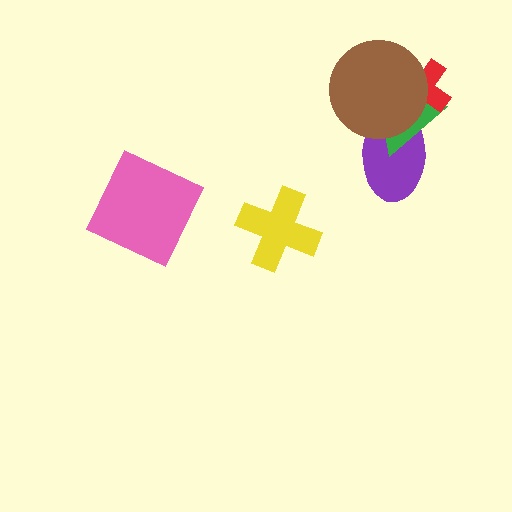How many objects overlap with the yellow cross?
0 objects overlap with the yellow cross.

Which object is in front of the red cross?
The brown circle is in front of the red cross.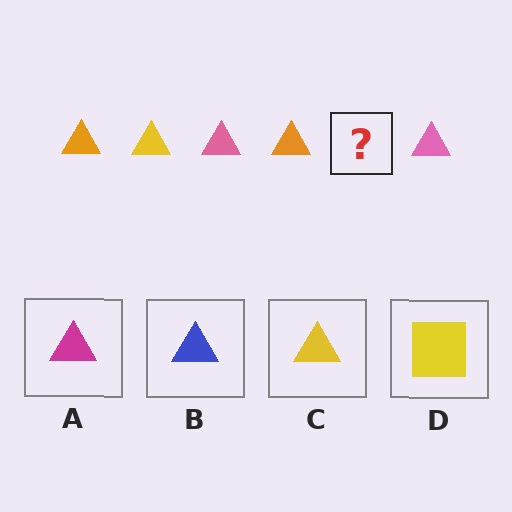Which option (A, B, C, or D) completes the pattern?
C.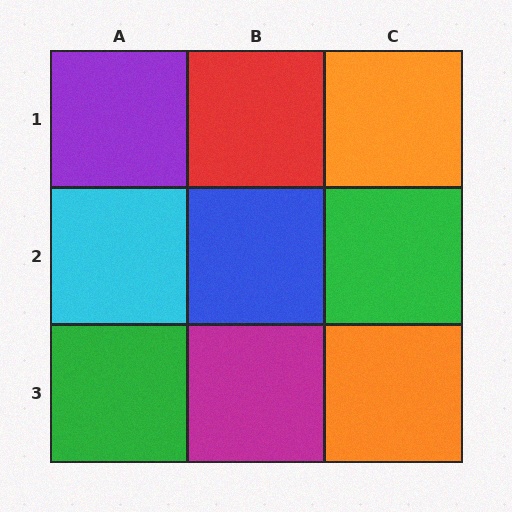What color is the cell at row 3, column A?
Green.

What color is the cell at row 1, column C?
Orange.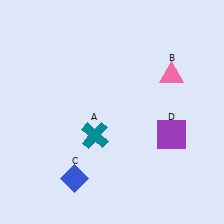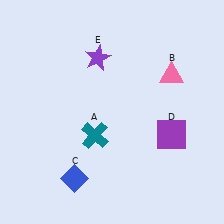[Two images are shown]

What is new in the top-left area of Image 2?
A purple star (E) was added in the top-left area of Image 2.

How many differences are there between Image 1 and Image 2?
There is 1 difference between the two images.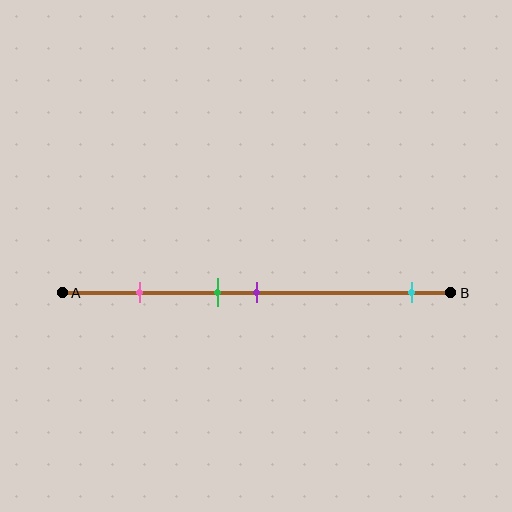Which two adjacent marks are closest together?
The green and purple marks are the closest adjacent pair.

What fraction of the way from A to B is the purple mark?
The purple mark is approximately 50% (0.5) of the way from A to B.